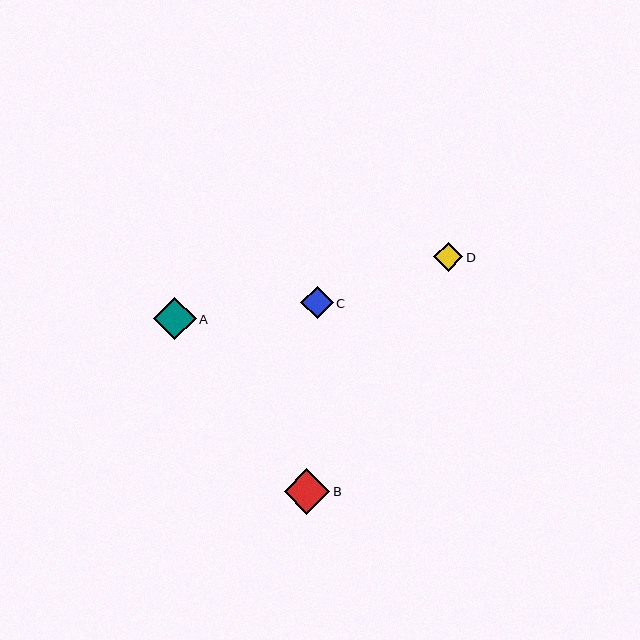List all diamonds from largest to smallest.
From largest to smallest: B, A, C, D.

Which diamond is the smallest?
Diamond D is the smallest with a size of approximately 29 pixels.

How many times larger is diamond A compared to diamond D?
Diamond A is approximately 1.5 times the size of diamond D.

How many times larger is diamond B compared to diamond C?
Diamond B is approximately 1.4 times the size of diamond C.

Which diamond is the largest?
Diamond B is the largest with a size of approximately 46 pixels.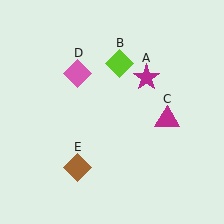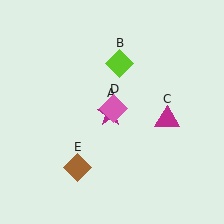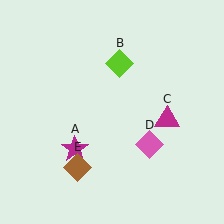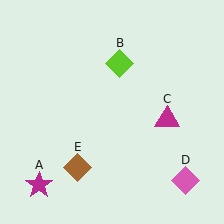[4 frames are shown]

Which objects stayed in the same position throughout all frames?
Lime diamond (object B) and magenta triangle (object C) and brown diamond (object E) remained stationary.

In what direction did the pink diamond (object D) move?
The pink diamond (object D) moved down and to the right.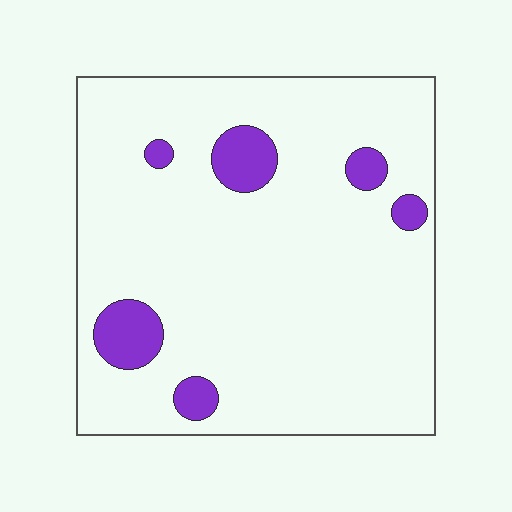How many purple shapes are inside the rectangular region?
6.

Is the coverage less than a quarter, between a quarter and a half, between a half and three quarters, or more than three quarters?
Less than a quarter.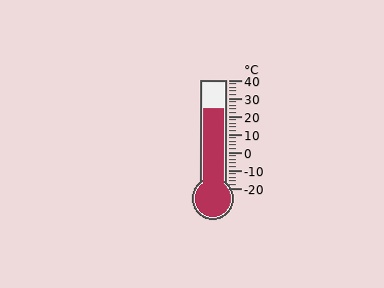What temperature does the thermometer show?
The thermometer shows approximately 24°C.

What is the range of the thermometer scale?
The thermometer scale ranges from -20°C to 40°C.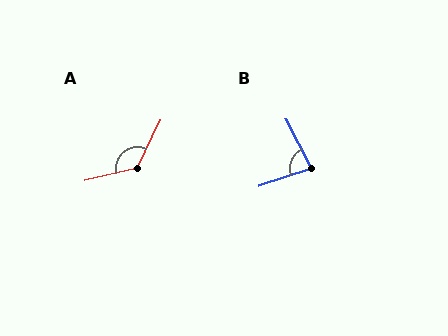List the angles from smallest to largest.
B (82°), A (129°).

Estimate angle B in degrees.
Approximately 82 degrees.